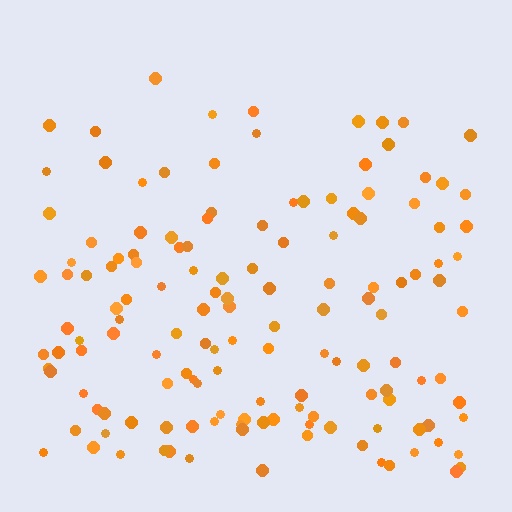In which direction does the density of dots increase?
From top to bottom, with the bottom side densest.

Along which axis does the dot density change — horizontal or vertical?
Vertical.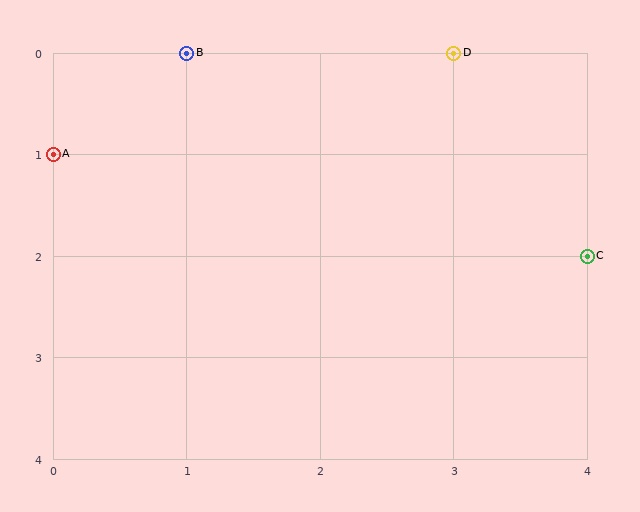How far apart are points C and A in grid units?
Points C and A are 4 columns and 1 row apart (about 4.1 grid units diagonally).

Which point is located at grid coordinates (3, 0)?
Point D is at (3, 0).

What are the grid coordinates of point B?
Point B is at grid coordinates (1, 0).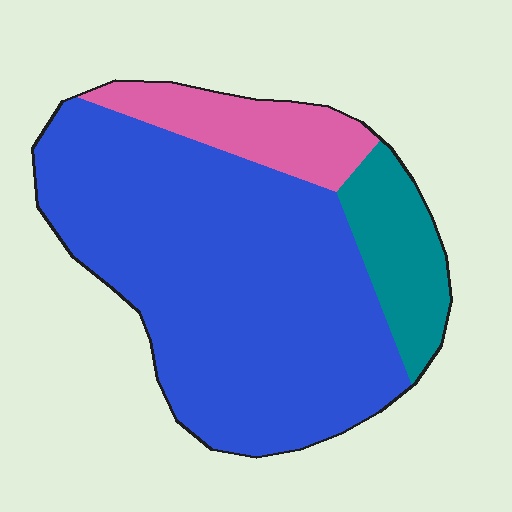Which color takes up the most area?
Blue, at roughly 70%.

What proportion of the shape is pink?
Pink takes up less than a quarter of the shape.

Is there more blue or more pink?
Blue.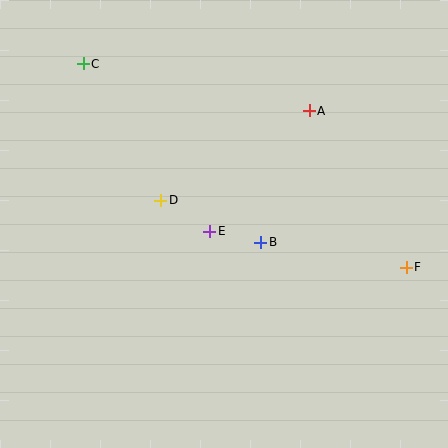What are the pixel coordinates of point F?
Point F is at (406, 267).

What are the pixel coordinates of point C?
Point C is at (83, 64).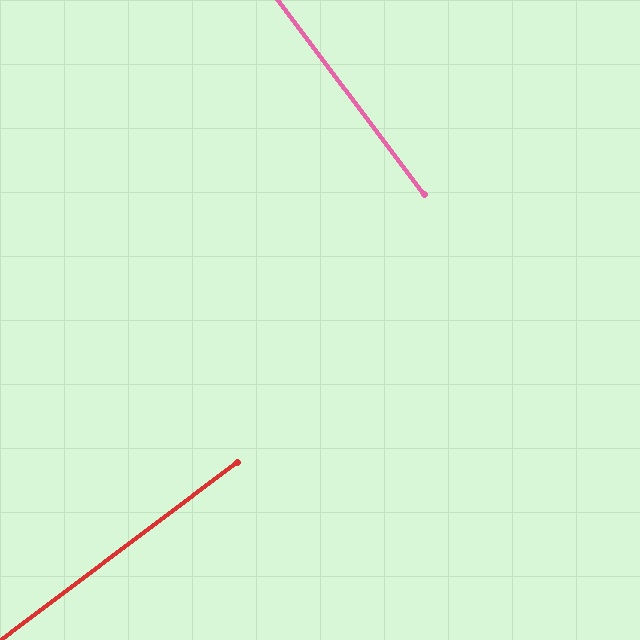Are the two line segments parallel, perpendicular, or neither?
Perpendicular — they meet at approximately 90°.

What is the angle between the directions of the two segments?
Approximately 90 degrees.